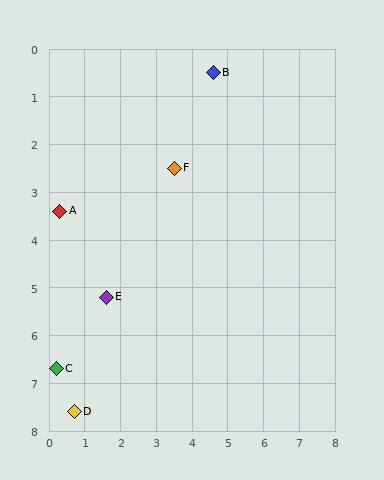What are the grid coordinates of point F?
Point F is at approximately (3.5, 2.5).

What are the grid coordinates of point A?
Point A is at approximately (0.3, 3.4).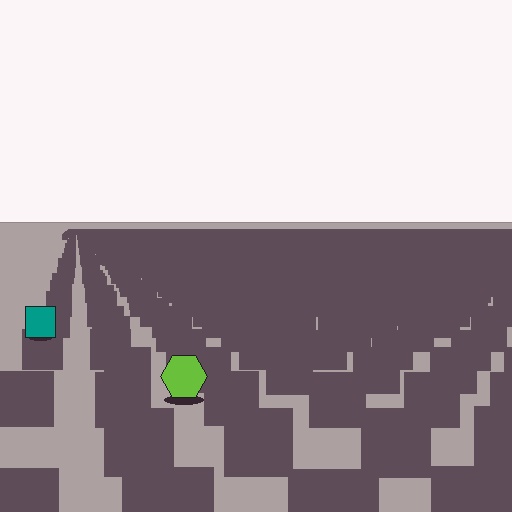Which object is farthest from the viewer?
The teal square is farthest from the viewer. It appears smaller and the ground texture around it is denser.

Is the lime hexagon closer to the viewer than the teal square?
Yes. The lime hexagon is closer — you can tell from the texture gradient: the ground texture is coarser near it.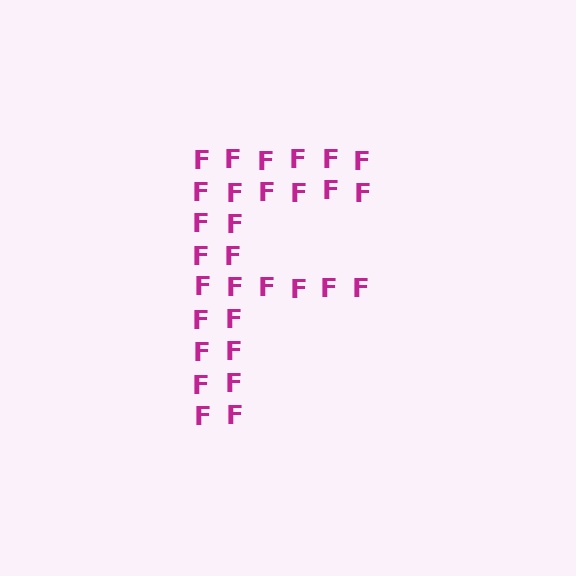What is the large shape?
The large shape is the letter F.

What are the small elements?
The small elements are letter F's.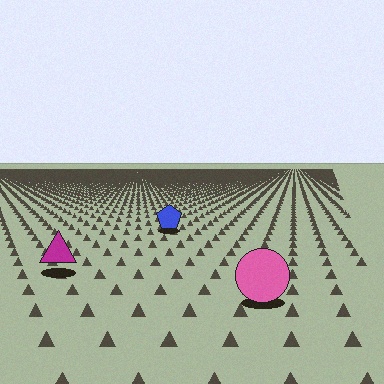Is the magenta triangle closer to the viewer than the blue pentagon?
Yes. The magenta triangle is closer — you can tell from the texture gradient: the ground texture is coarser near it.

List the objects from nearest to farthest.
From nearest to farthest: the pink circle, the magenta triangle, the blue pentagon.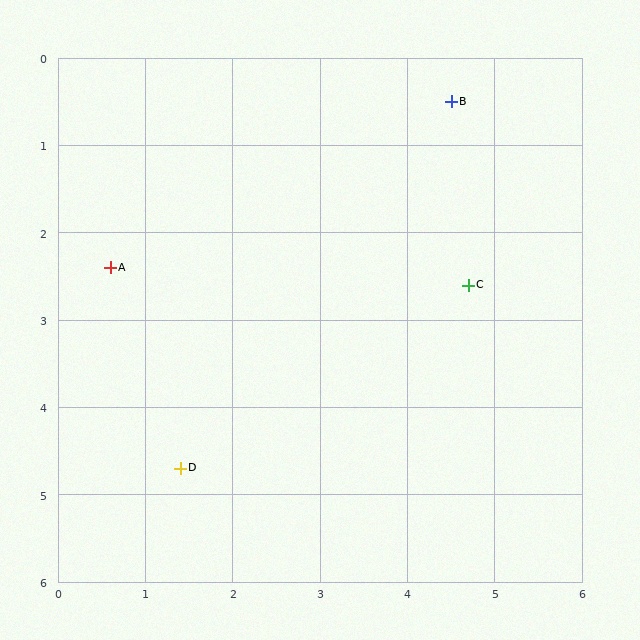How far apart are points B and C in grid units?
Points B and C are about 2.1 grid units apart.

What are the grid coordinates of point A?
Point A is at approximately (0.6, 2.4).